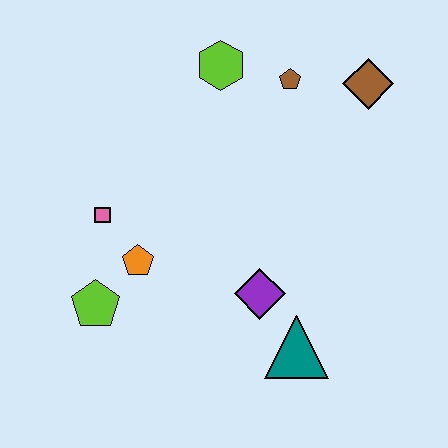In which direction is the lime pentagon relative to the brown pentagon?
The lime pentagon is below the brown pentagon.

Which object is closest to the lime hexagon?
The brown pentagon is closest to the lime hexagon.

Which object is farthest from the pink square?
The brown diamond is farthest from the pink square.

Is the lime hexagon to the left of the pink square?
No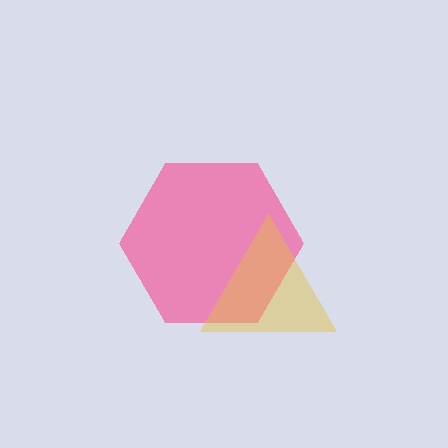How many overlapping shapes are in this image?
There are 2 overlapping shapes in the image.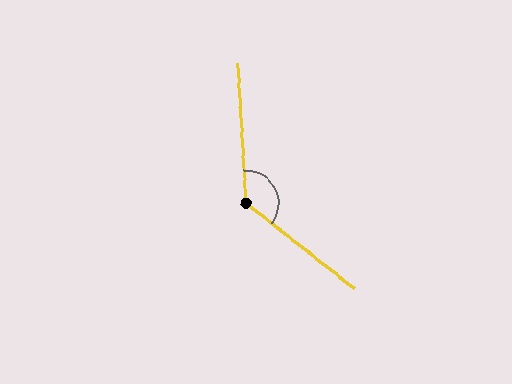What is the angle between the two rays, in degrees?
Approximately 132 degrees.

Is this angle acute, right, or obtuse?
It is obtuse.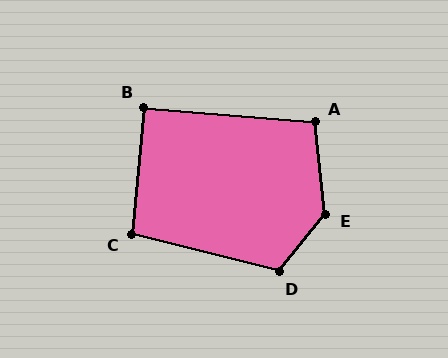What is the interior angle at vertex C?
Approximately 99 degrees (obtuse).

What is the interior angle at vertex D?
Approximately 115 degrees (obtuse).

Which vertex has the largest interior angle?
E, at approximately 134 degrees.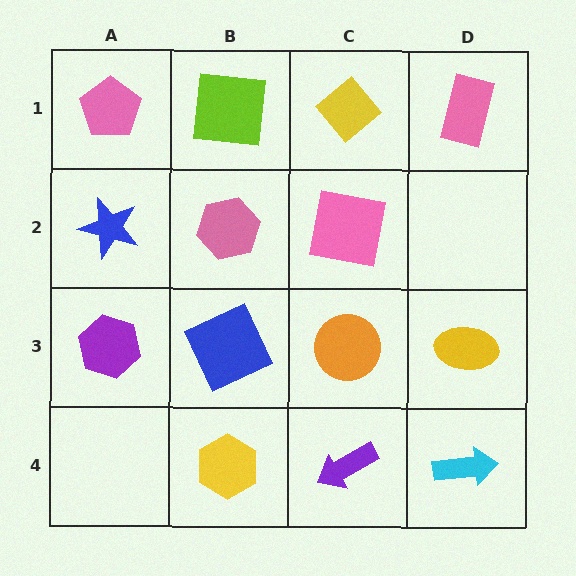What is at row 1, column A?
A pink pentagon.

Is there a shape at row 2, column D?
No, that cell is empty.